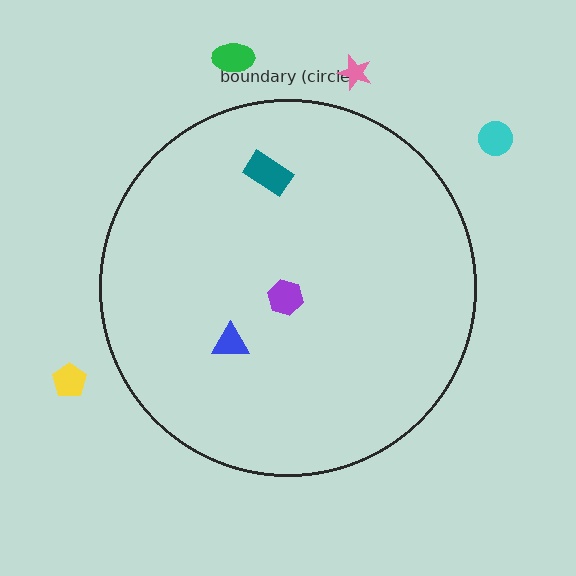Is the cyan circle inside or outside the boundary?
Outside.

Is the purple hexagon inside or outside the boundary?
Inside.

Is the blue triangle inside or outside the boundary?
Inside.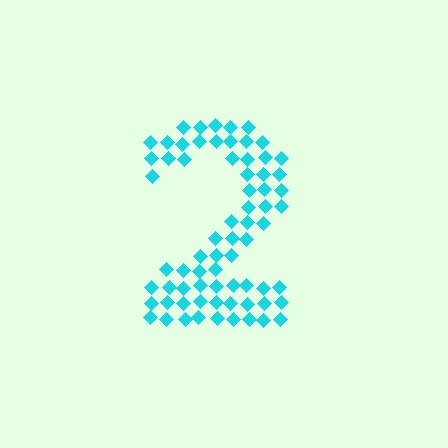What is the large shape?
The large shape is the digit 2.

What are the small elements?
The small elements are diamonds.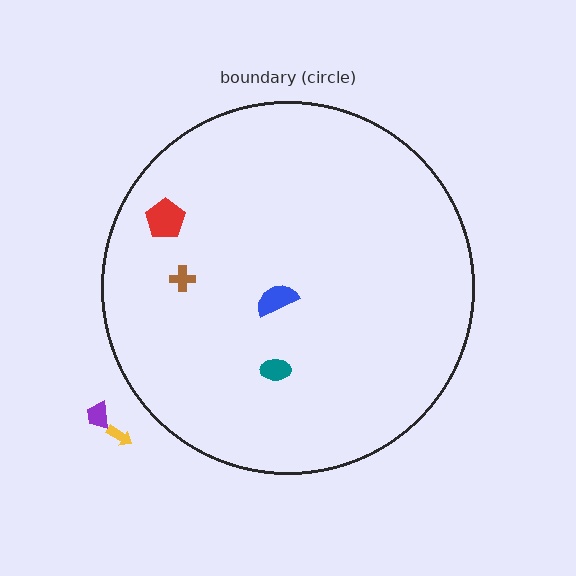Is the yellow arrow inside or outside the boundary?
Outside.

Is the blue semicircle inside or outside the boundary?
Inside.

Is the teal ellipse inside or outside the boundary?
Inside.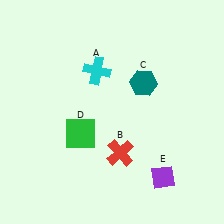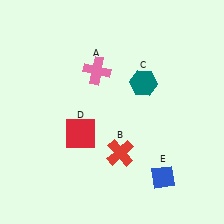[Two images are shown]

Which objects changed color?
A changed from cyan to pink. D changed from green to red. E changed from purple to blue.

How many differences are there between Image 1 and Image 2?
There are 3 differences between the two images.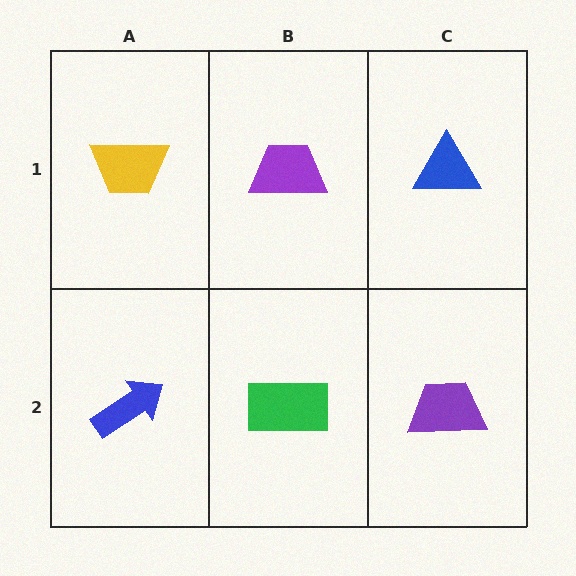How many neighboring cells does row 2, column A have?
2.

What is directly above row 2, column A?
A yellow trapezoid.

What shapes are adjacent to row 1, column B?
A green rectangle (row 2, column B), a yellow trapezoid (row 1, column A), a blue triangle (row 1, column C).